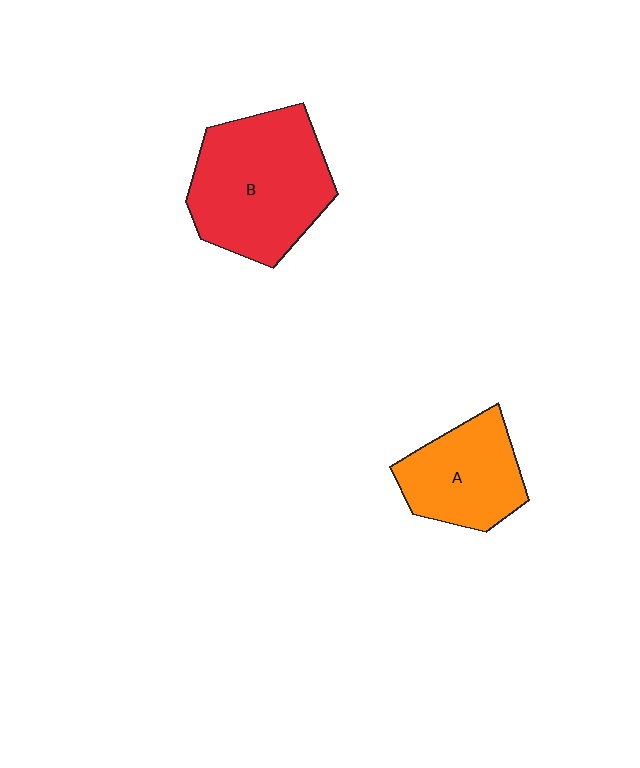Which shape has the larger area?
Shape B (red).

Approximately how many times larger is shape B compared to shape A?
Approximately 1.6 times.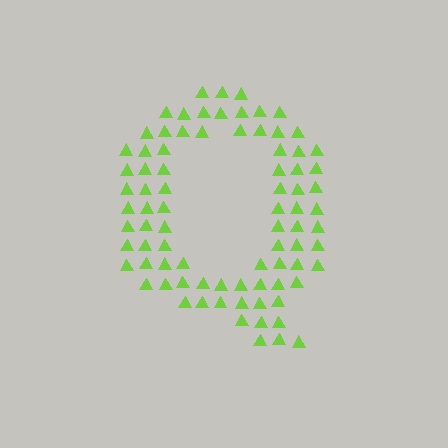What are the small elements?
The small elements are triangles.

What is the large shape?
The large shape is the letter Q.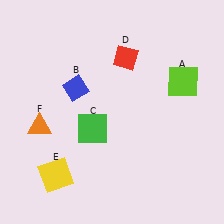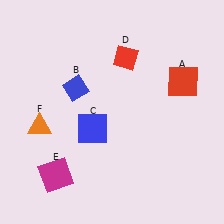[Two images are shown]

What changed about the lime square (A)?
In Image 1, A is lime. In Image 2, it changed to red.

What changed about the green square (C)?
In Image 1, C is green. In Image 2, it changed to blue.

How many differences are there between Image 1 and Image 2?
There are 3 differences between the two images.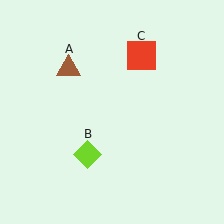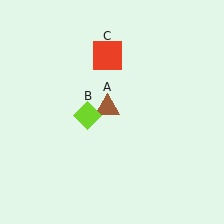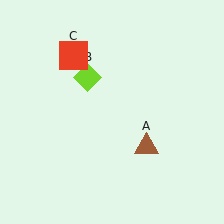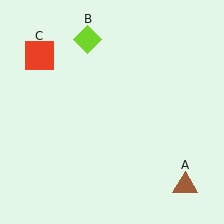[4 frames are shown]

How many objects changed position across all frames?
3 objects changed position: brown triangle (object A), lime diamond (object B), red square (object C).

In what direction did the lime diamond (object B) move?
The lime diamond (object B) moved up.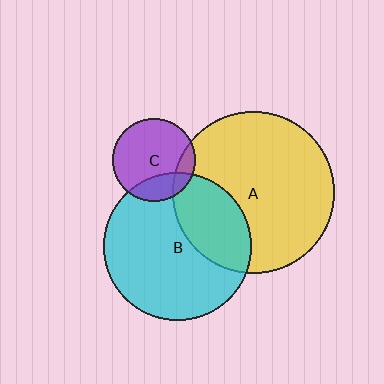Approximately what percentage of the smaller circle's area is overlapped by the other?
Approximately 15%.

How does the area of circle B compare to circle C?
Approximately 3.2 times.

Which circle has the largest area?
Circle A (yellow).